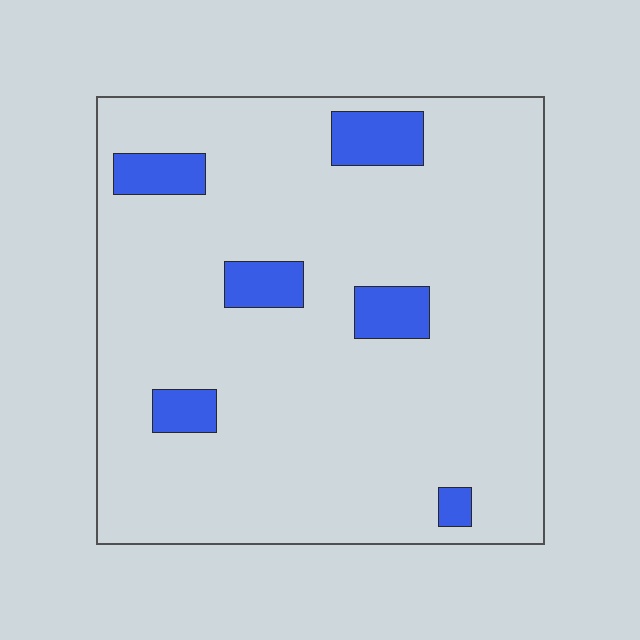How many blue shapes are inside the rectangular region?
6.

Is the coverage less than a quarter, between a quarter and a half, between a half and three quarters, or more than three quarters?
Less than a quarter.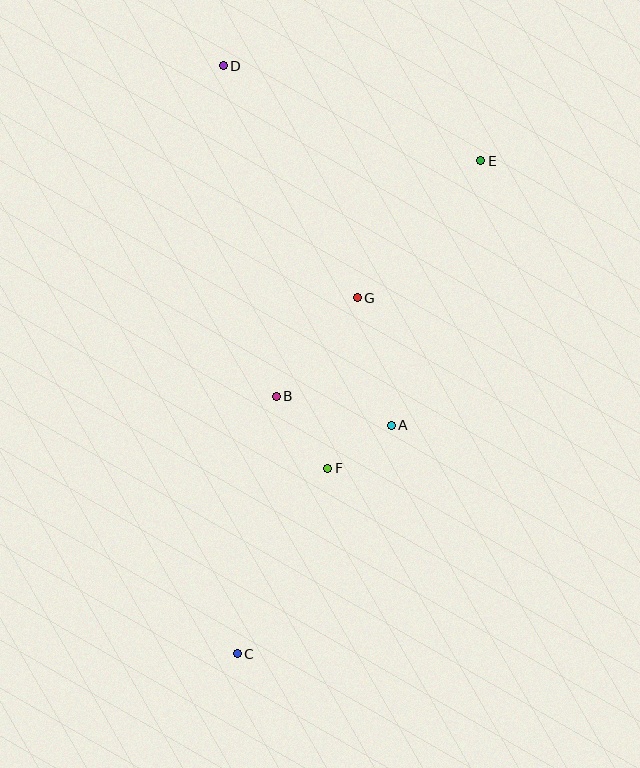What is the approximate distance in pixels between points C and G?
The distance between C and G is approximately 376 pixels.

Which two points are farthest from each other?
Points C and D are farthest from each other.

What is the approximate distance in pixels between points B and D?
The distance between B and D is approximately 335 pixels.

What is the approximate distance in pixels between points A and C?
The distance between A and C is approximately 275 pixels.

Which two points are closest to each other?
Points A and F are closest to each other.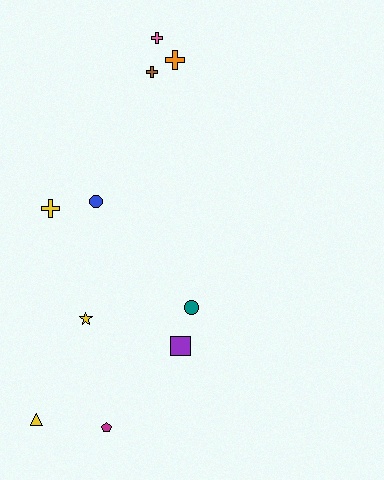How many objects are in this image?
There are 10 objects.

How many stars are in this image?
There is 1 star.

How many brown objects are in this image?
There is 1 brown object.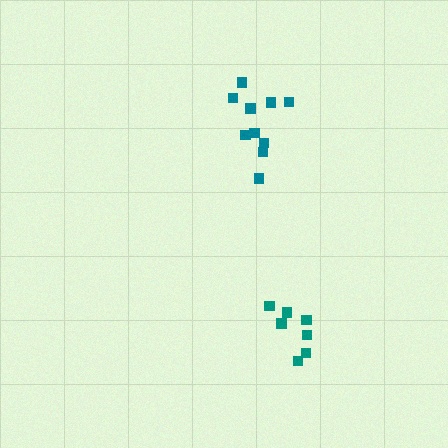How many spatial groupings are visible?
There are 2 spatial groupings.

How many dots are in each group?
Group 1: 10 dots, Group 2: 7 dots (17 total).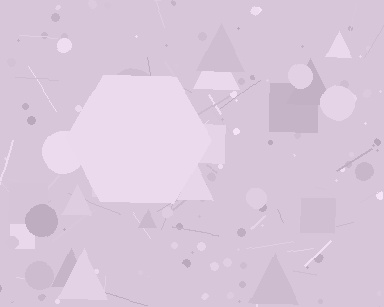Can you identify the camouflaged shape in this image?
The camouflaged shape is a hexagon.